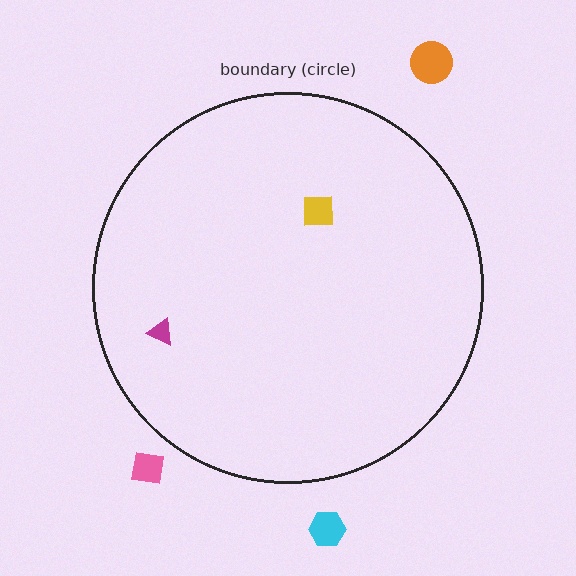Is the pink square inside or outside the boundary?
Outside.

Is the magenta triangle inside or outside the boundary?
Inside.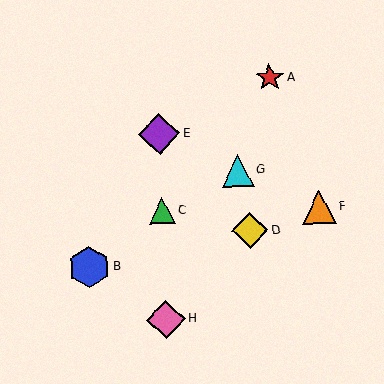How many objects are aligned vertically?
3 objects (C, E, H) are aligned vertically.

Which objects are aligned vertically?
Objects C, E, H are aligned vertically.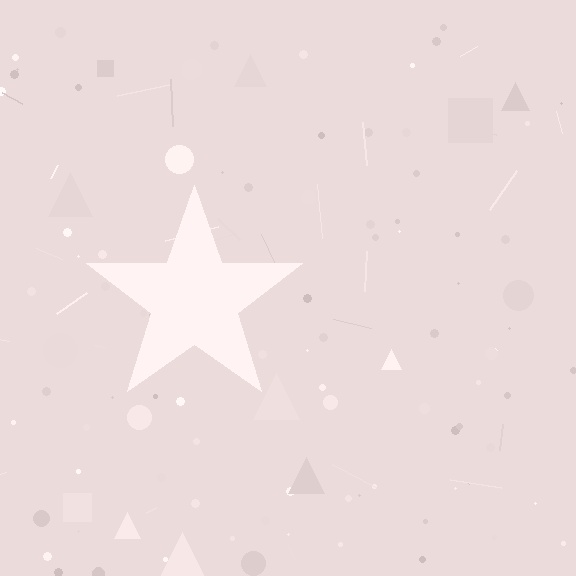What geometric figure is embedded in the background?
A star is embedded in the background.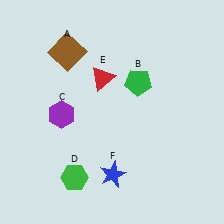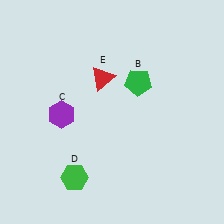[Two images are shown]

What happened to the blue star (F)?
The blue star (F) was removed in Image 2. It was in the bottom-right area of Image 1.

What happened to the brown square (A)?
The brown square (A) was removed in Image 2. It was in the top-left area of Image 1.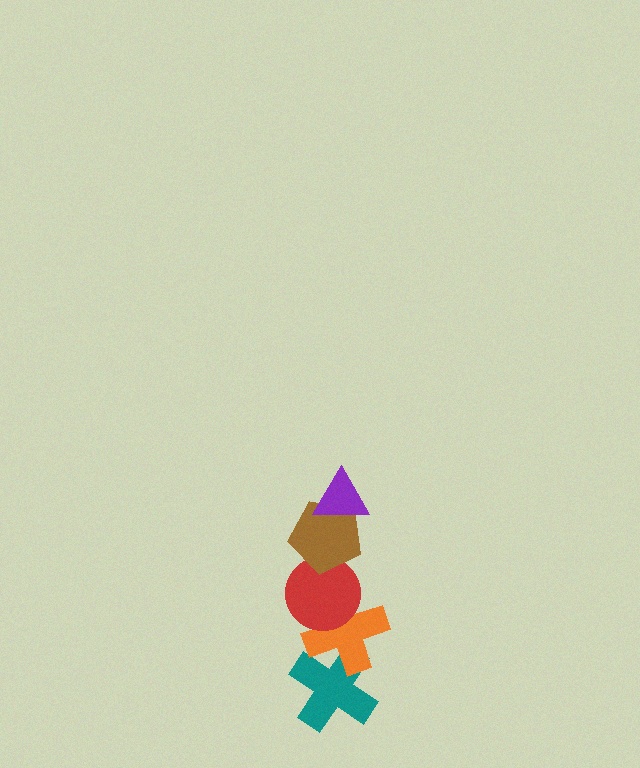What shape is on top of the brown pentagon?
The purple triangle is on top of the brown pentagon.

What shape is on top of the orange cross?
The red circle is on top of the orange cross.